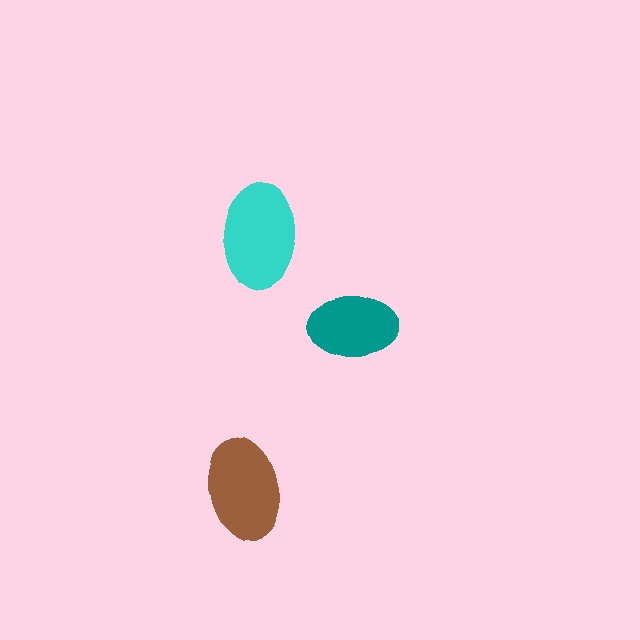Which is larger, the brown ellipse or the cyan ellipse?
The cyan one.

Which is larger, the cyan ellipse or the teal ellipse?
The cyan one.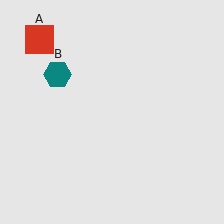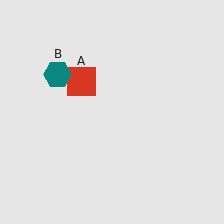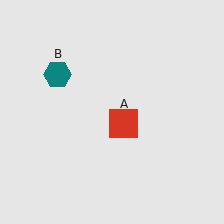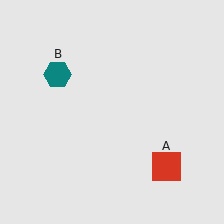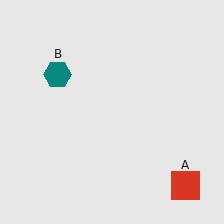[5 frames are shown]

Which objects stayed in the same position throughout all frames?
Teal hexagon (object B) remained stationary.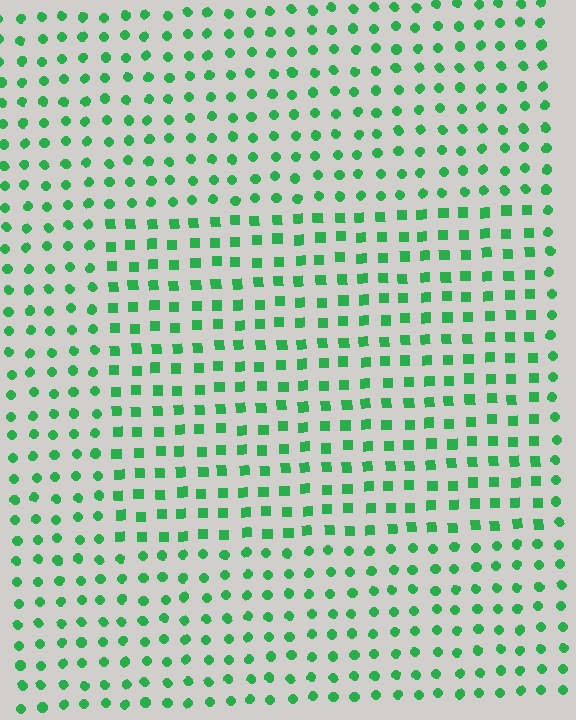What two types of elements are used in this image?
The image uses squares inside the rectangle region and circles outside it.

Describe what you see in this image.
The image is filled with small green elements arranged in a uniform grid. A rectangle-shaped region contains squares, while the surrounding area contains circles. The boundary is defined purely by the change in element shape.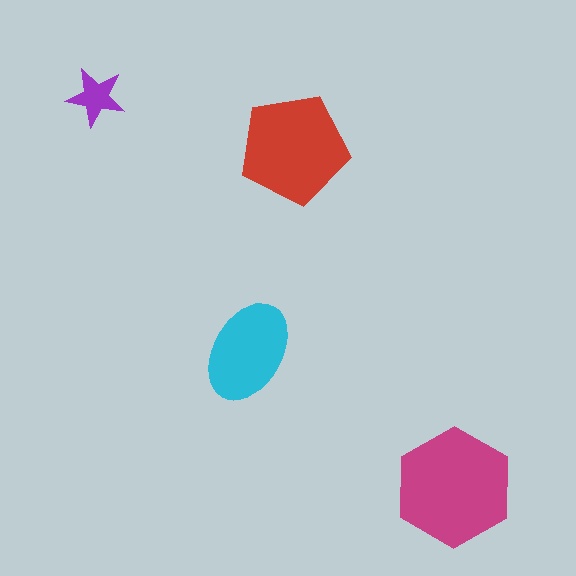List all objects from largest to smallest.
The magenta hexagon, the red pentagon, the cyan ellipse, the purple star.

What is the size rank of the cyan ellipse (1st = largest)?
3rd.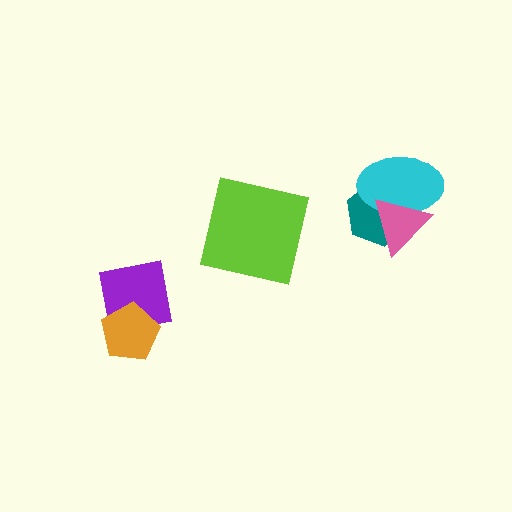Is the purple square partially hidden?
Yes, it is partially covered by another shape.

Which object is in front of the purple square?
The orange pentagon is in front of the purple square.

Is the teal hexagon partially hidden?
Yes, it is partially covered by another shape.